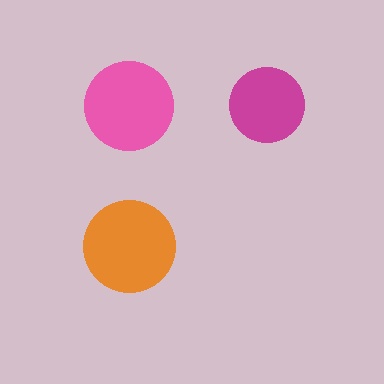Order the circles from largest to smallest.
the orange one, the pink one, the magenta one.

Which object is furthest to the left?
The pink circle is leftmost.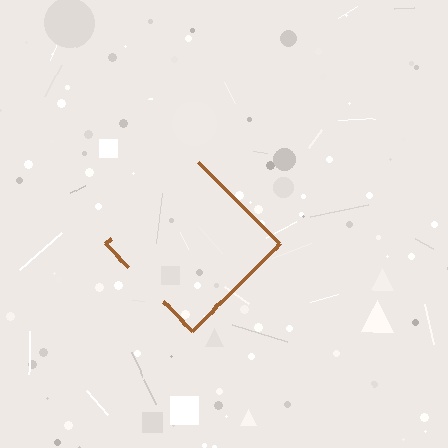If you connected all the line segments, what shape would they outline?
They would outline a diamond.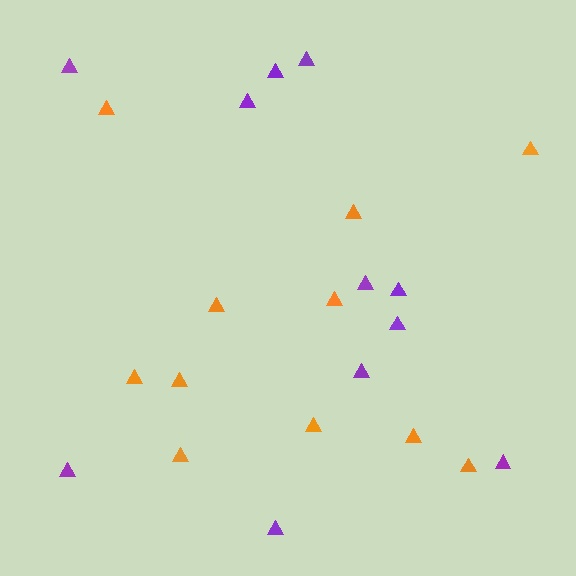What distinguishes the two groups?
There are 2 groups: one group of purple triangles (11) and one group of orange triangles (11).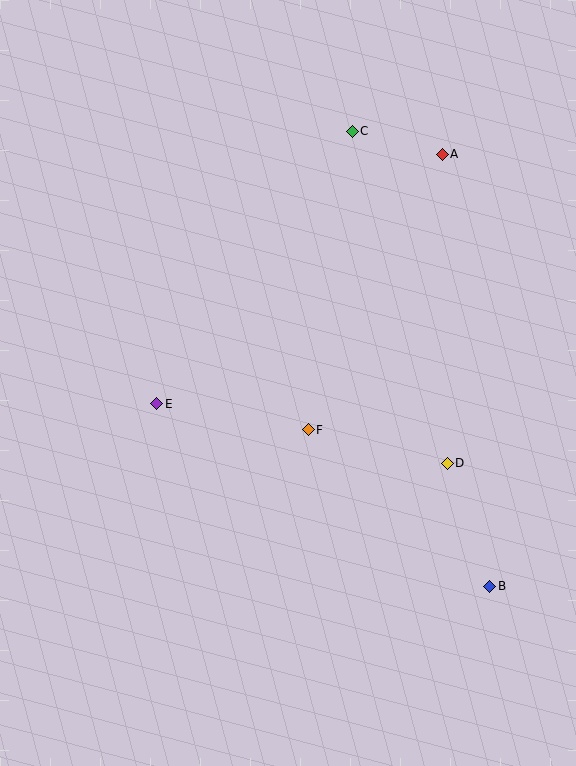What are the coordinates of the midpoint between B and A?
The midpoint between B and A is at (466, 370).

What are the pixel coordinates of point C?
Point C is at (352, 131).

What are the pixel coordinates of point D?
Point D is at (447, 463).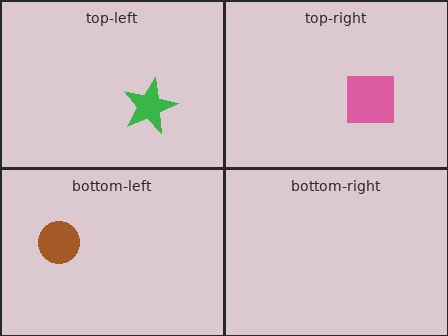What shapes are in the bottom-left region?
The brown circle.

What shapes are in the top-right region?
The pink square.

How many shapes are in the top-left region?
1.